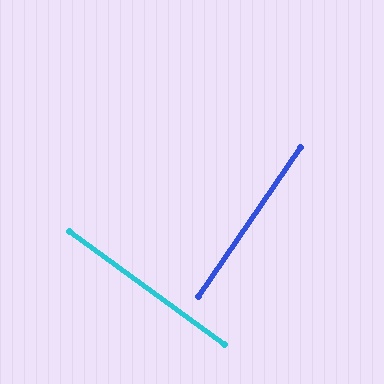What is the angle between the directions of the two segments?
Approximately 88 degrees.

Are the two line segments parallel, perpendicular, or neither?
Perpendicular — they meet at approximately 88°.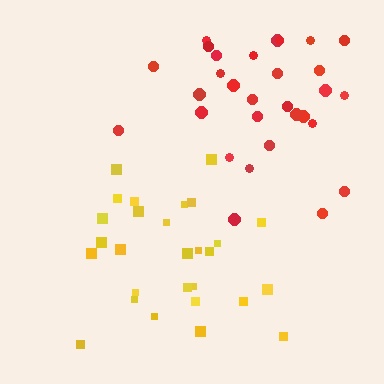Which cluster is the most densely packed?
Yellow.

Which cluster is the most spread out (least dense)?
Red.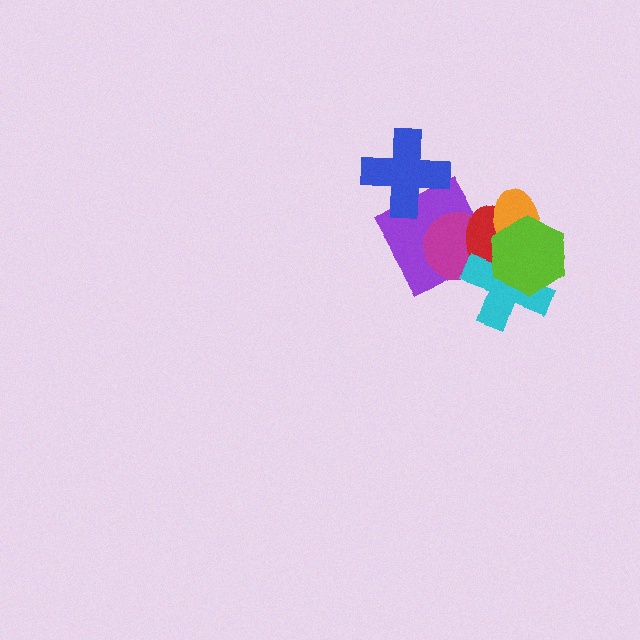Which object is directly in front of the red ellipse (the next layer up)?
The orange ellipse is directly in front of the red ellipse.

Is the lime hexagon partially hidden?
No, no other shape covers it.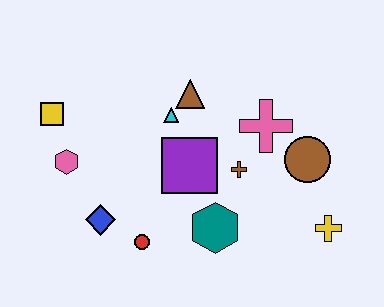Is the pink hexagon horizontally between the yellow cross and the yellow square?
Yes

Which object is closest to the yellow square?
The pink hexagon is closest to the yellow square.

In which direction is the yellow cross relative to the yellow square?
The yellow cross is to the right of the yellow square.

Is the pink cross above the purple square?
Yes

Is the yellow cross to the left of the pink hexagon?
No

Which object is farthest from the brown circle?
The yellow square is farthest from the brown circle.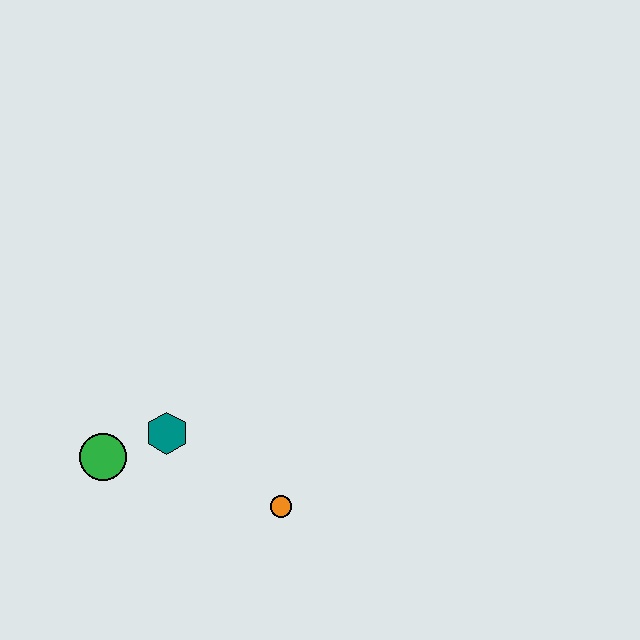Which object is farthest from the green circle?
The orange circle is farthest from the green circle.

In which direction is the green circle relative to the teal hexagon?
The green circle is to the left of the teal hexagon.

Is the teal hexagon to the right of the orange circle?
No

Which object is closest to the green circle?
The teal hexagon is closest to the green circle.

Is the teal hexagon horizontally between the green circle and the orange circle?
Yes